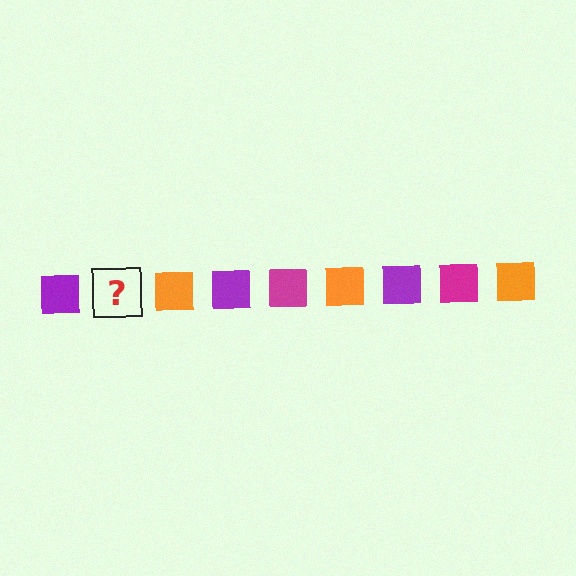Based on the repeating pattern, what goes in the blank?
The blank should be a magenta square.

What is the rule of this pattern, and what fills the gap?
The rule is that the pattern cycles through purple, magenta, orange squares. The gap should be filled with a magenta square.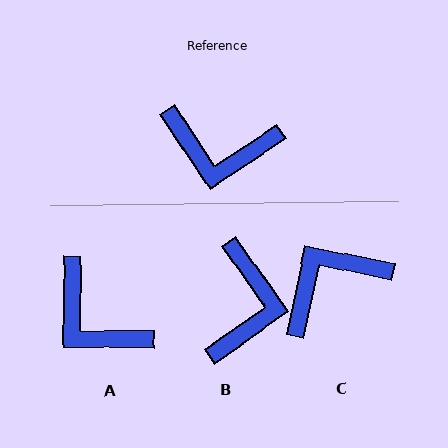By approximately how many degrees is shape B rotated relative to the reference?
Approximately 91 degrees counter-clockwise.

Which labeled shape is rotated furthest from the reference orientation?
C, about 135 degrees away.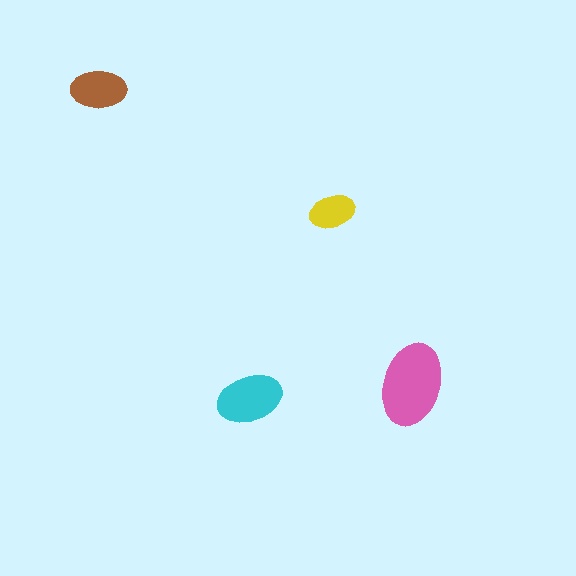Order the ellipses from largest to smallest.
the pink one, the cyan one, the brown one, the yellow one.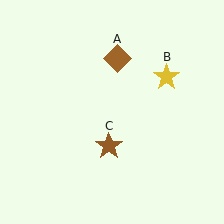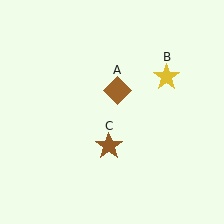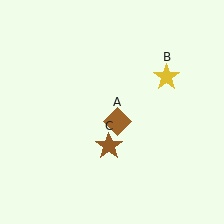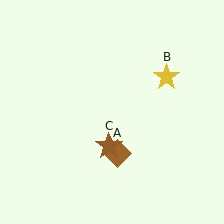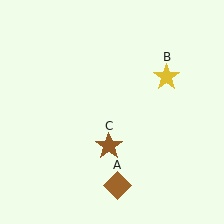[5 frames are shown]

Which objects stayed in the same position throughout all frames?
Yellow star (object B) and brown star (object C) remained stationary.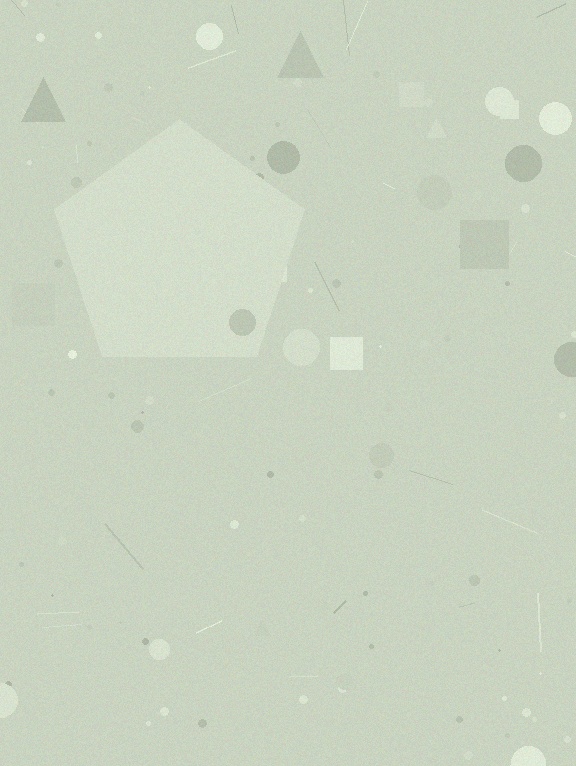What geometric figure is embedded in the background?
A pentagon is embedded in the background.